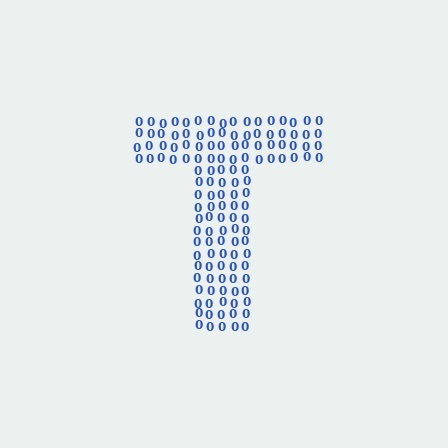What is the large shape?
The large shape is the letter T.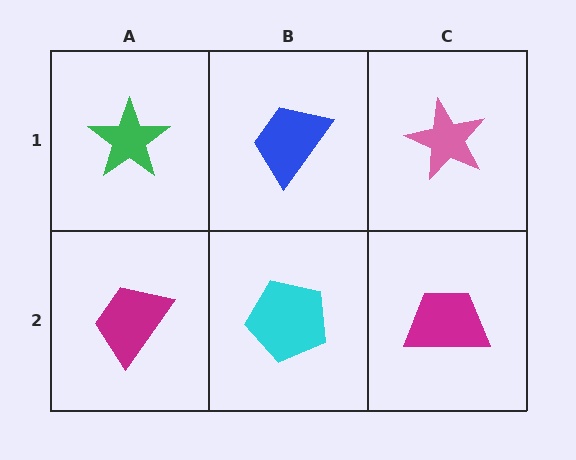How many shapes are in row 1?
3 shapes.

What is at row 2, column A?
A magenta trapezoid.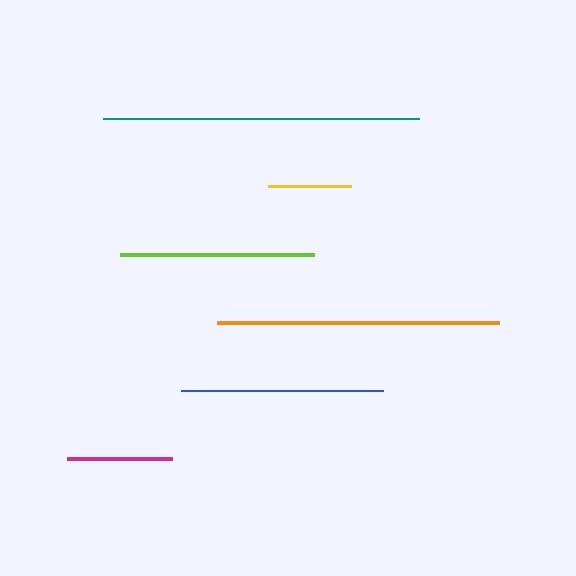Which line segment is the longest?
The teal line is the longest at approximately 317 pixels.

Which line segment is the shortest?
The yellow line is the shortest at approximately 83 pixels.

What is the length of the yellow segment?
The yellow segment is approximately 83 pixels long.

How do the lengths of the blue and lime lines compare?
The blue and lime lines are approximately the same length.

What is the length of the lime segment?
The lime segment is approximately 194 pixels long.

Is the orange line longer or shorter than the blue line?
The orange line is longer than the blue line.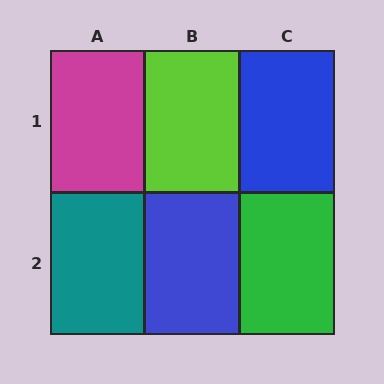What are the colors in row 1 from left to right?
Magenta, lime, blue.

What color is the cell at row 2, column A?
Teal.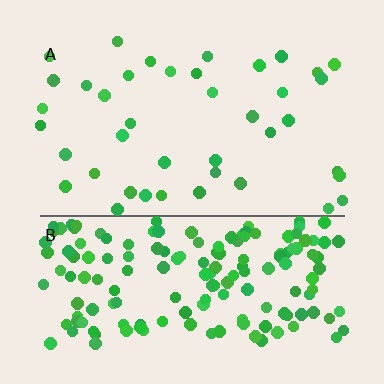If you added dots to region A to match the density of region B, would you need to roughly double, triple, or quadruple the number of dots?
Approximately quadruple.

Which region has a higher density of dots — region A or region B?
B (the bottom).